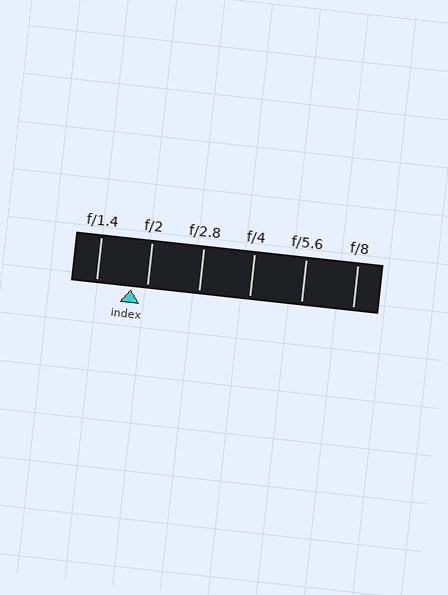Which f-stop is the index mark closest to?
The index mark is closest to f/2.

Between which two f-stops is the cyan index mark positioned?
The index mark is between f/1.4 and f/2.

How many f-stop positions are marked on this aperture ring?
There are 6 f-stop positions marked.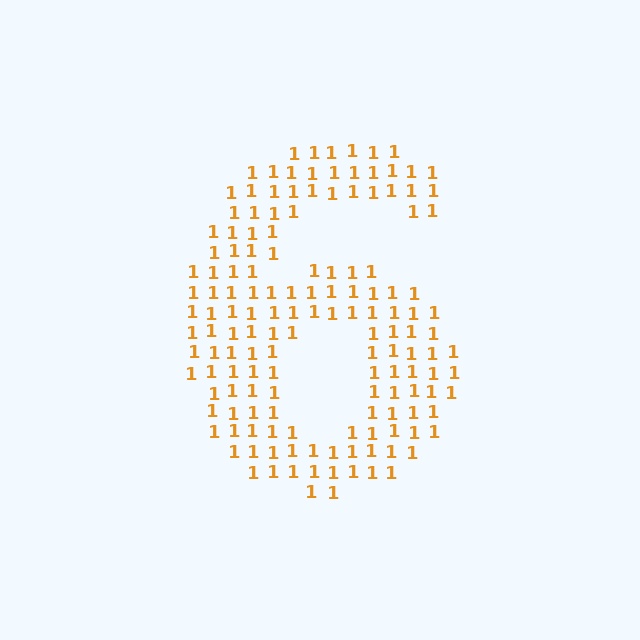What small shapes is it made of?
It is made of small digit 1's.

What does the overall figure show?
The overall figure shows the digit 6.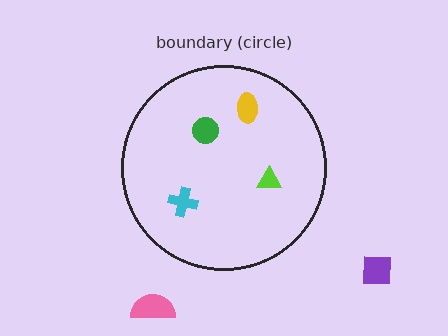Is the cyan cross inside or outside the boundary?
Inside.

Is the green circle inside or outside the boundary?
Inside.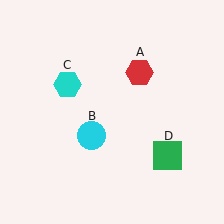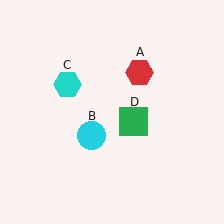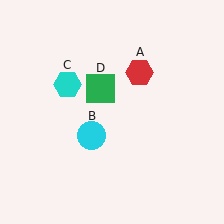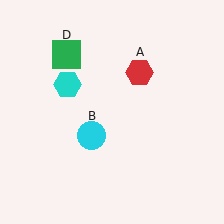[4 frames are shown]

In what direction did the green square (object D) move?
The green square (object D) moved up and to the left.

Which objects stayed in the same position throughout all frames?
Red hexagon (object A) and cyan circle (object B) and cyan hexagon (object C) remained stationary.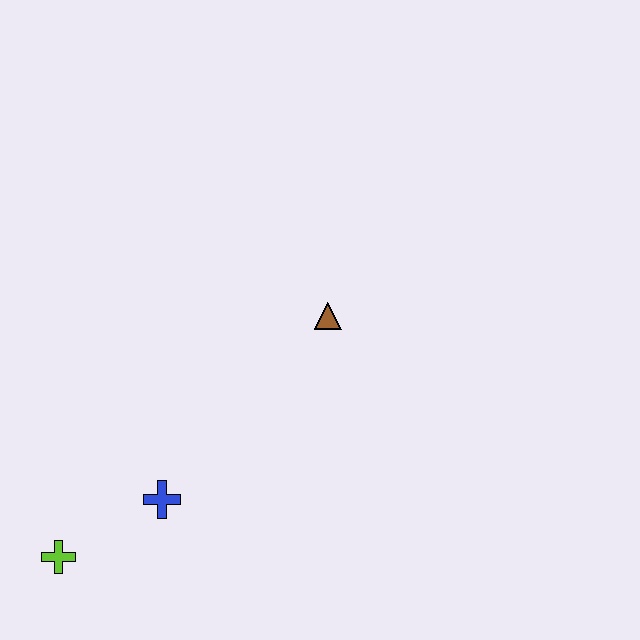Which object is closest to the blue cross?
The lime cross is closest to the blue cross.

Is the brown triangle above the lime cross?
Yes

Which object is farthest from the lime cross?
The brown triangle is farthest from the lime cross.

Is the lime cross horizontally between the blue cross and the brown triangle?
No